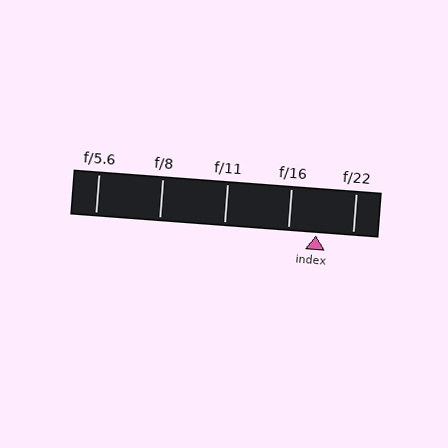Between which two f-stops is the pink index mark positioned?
The index mark is between f/16 and f/22.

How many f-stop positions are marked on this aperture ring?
There are 5 f-stop positions marked.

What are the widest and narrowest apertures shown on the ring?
The widest aperture shown is f/5.6 and the narrowest is f/22.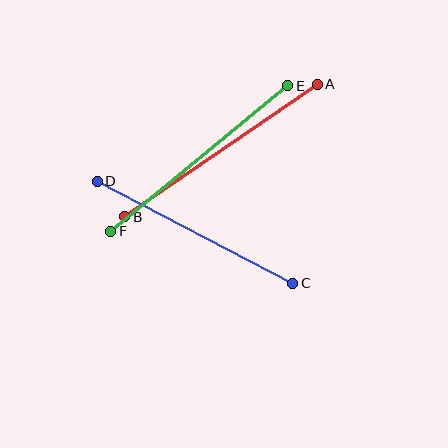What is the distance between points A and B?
The distance is approximately 234 pixels.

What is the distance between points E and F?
The distance is approximately 229 pixels.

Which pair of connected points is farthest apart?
Points A and B are farthest apart.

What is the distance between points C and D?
The distance is approximately 220 pixels.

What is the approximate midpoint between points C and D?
The midpoint is at approximately (195, 232) pixels.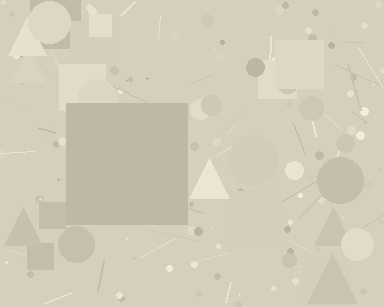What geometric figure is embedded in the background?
A square is embedded in the background.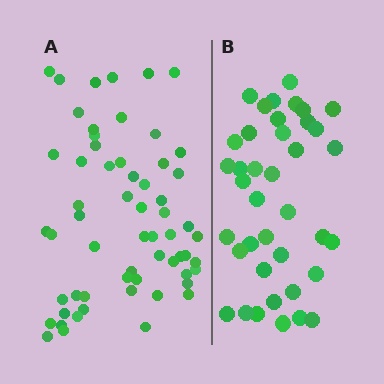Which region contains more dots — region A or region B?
Region A (the left region) has more dots.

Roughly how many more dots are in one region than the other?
Region A has approximately 20 more dots than region B.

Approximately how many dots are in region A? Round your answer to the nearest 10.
About 60 dots.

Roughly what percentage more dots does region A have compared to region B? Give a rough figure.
About 55% more.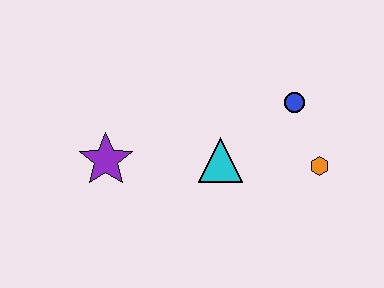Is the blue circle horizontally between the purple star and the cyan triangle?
No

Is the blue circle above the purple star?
Yes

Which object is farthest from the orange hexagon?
The purple star is farthest from the orange hexagon.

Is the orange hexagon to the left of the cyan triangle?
No